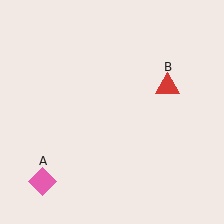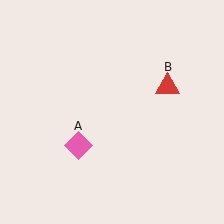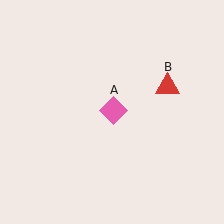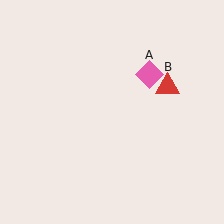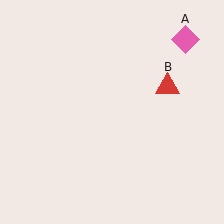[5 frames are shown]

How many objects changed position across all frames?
1 object changed position: pink diamond (object A).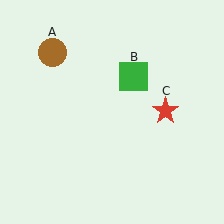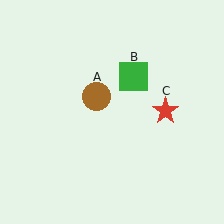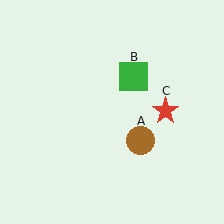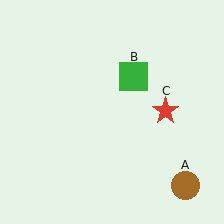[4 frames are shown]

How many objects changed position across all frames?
1 object changed position: brown circle (object A).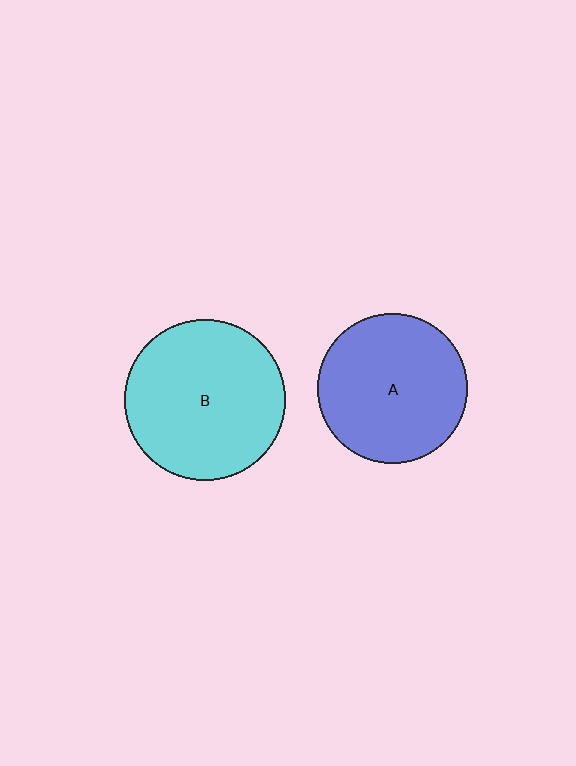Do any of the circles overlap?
No, none of the circles overlap.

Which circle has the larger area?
Circle B (cyan).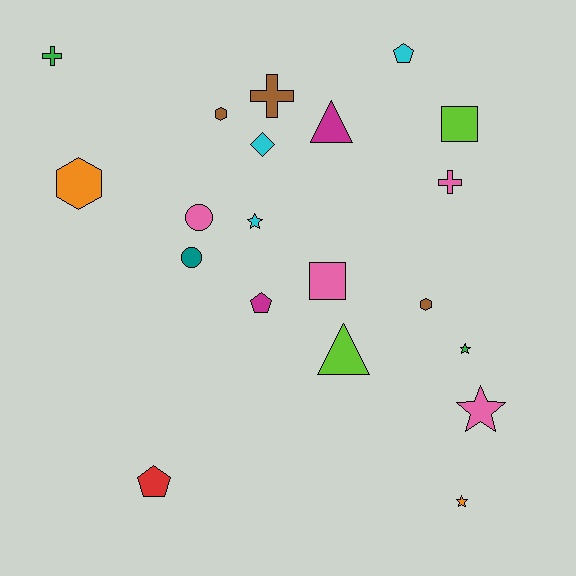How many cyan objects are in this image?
There are 3 cyan objects.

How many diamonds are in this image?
There is 1 diamond.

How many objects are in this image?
There are 20 objects.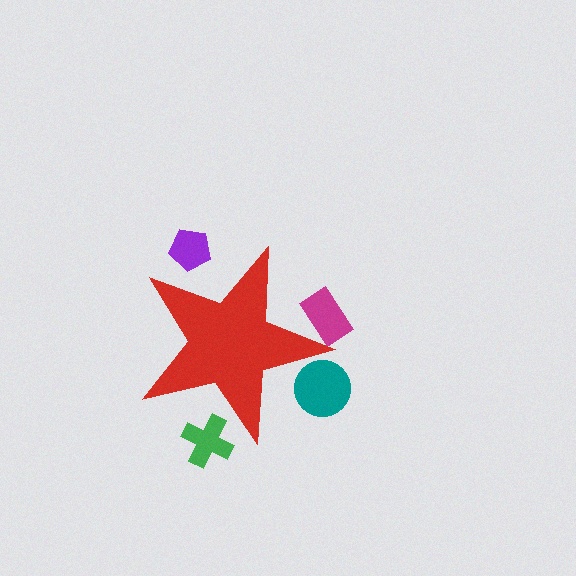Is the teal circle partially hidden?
Yes, the teal circle is partially hidden behind the red star.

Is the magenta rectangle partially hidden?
Yes, the magenta rectangle is partially hidden behind the red star.